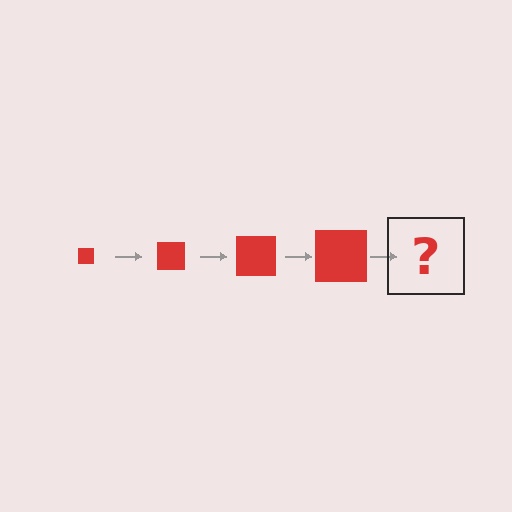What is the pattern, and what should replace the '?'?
The pattern is that the square gets progressively larger each step. The '?' should be a red square, larger than the previous one.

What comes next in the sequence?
The next element should be a red square, larger than the previous one.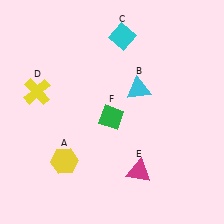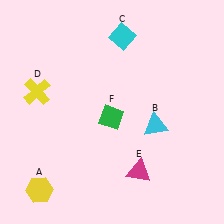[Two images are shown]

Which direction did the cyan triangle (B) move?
The cyan triangle (B) moved down.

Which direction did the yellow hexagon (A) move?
The yellow hexagon (A) moved down.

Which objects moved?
The objects that moved are: the yellow hexagon (A), the cyan triangle (B).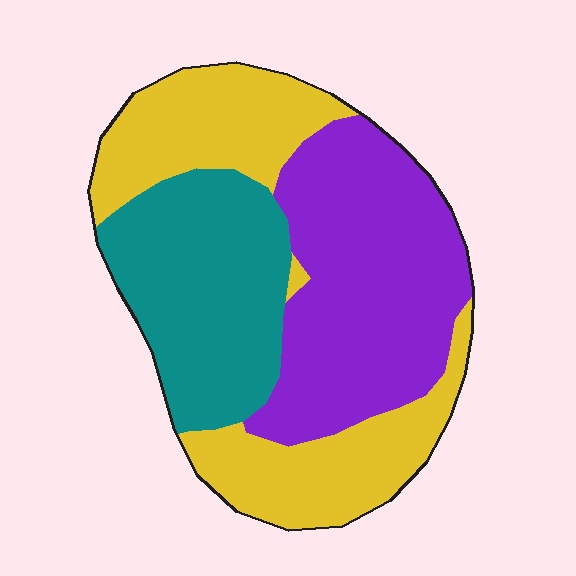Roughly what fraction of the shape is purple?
Purple takes up about three eighths (3/8) of the shape.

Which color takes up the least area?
Teal, at roughly 30%.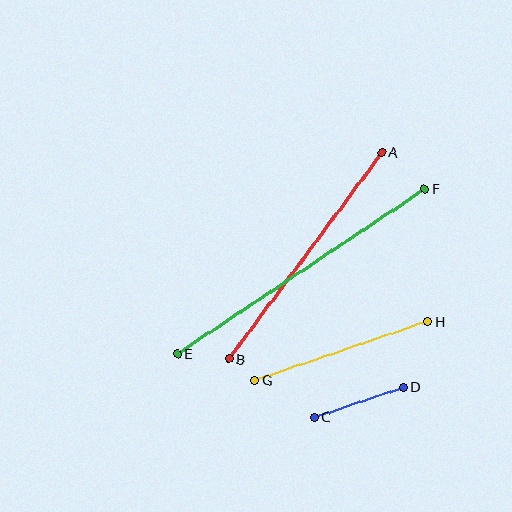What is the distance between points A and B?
The distance is approximately 257 pixels.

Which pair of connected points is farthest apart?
Points E and F are farthest apart.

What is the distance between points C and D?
The distance is approximately 94 pixels.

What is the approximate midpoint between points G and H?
The midpoint is at approximately (341, 351) pixels.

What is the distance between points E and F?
The distance is approximately 298 pixels.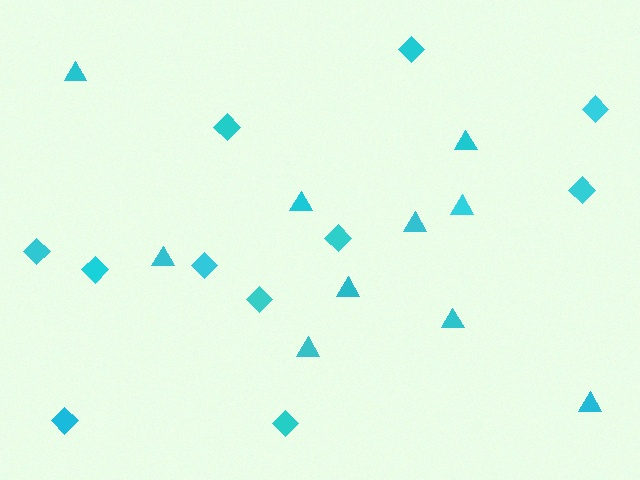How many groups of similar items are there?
There are 2 groups: one group of diamonds (11) and one group of triangles (10).